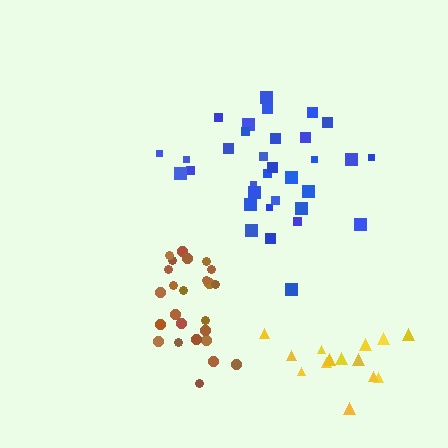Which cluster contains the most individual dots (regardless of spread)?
Blue (33).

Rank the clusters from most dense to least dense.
brown, blue, yellow.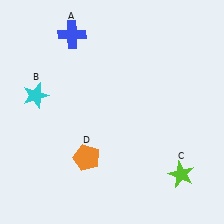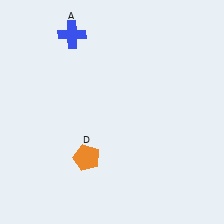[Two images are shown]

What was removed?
The cyan star (B), the lime star (C) were removed in Image 2.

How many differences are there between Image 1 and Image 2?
There are 2 differences between the two images.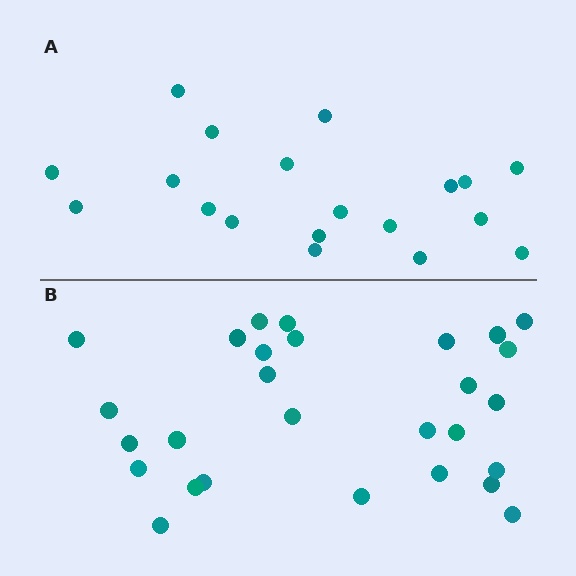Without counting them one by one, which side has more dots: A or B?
Region B (the bottom region) has more dots.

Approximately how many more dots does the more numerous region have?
Region B has roughly 8 or so more dots than region A.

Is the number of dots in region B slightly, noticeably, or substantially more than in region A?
Region B has substantially more. The ratio is roughly 1.5 to 1.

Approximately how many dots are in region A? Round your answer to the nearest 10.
About 20 dots. (The exact count is 19, which rounds to 20.)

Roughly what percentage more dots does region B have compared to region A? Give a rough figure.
About 45% more.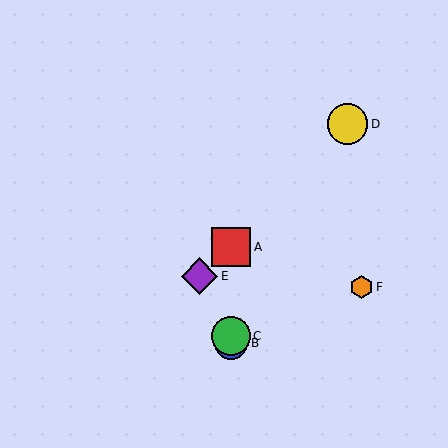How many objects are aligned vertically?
3 objects (A, B, C) are aligned vertically.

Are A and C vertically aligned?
Yes, both are at x≈231.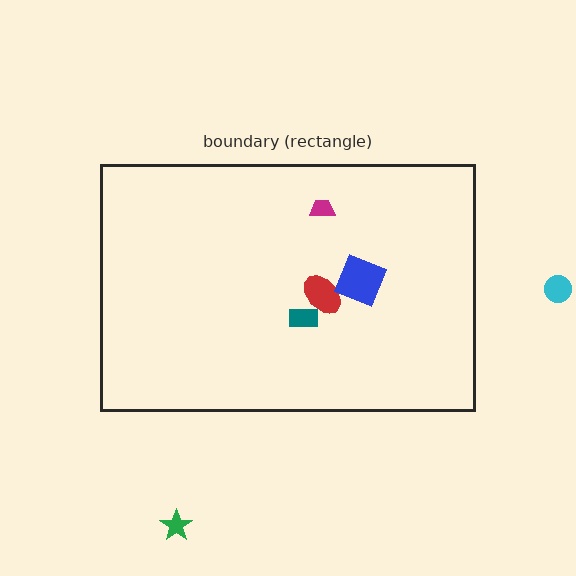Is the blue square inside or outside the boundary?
Inside.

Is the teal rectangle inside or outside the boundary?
Inside.